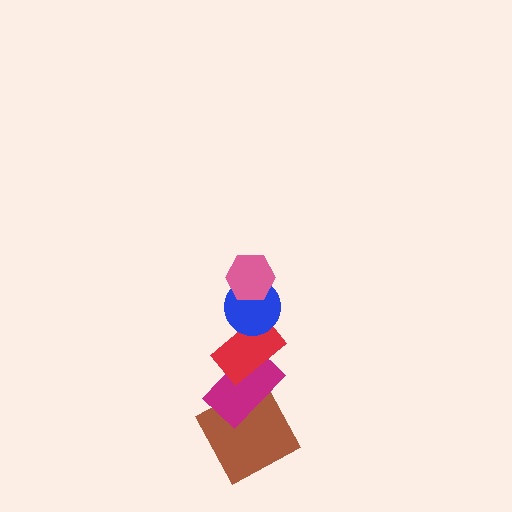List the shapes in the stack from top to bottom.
From top to bottom: the pink hexagon, the blue circle, the red rectangle, the magenta rectangle, the brown square.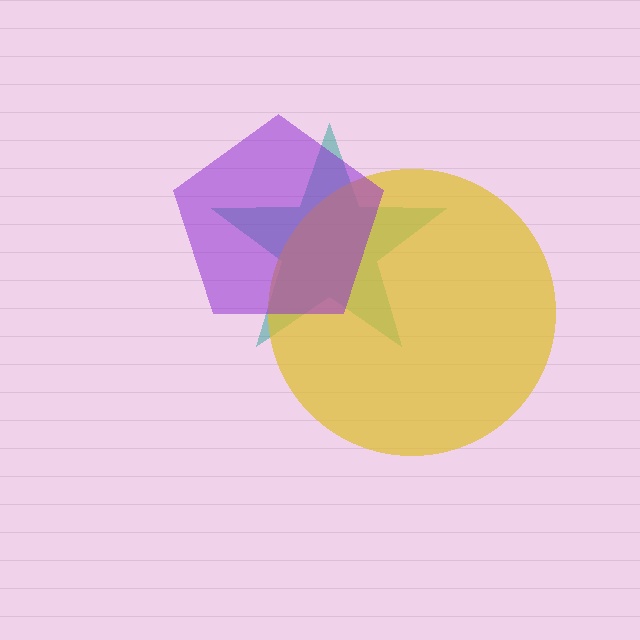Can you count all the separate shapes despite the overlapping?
Yes, there are 3 separate shapes.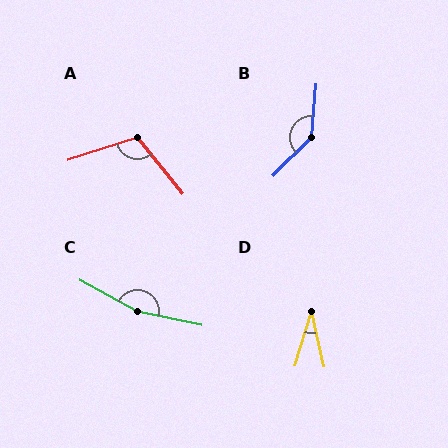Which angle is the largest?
C, at approximately 163 degrees.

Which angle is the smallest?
D, at approximately 29 degrees.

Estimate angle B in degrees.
Approximately 139 degrees.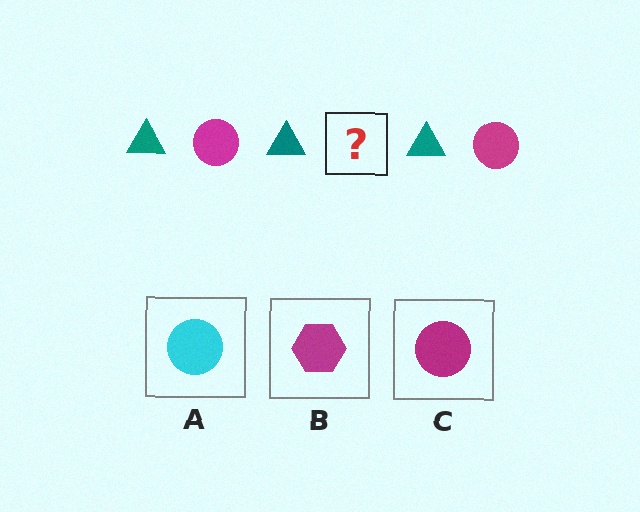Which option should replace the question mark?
Option C.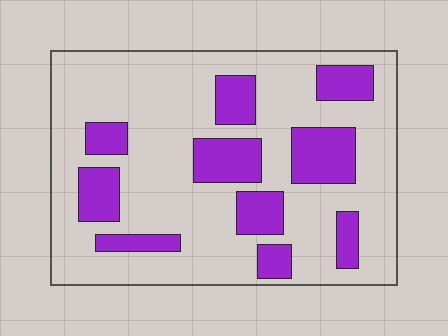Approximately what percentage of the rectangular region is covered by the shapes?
Approximately 25%.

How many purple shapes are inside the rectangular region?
10.